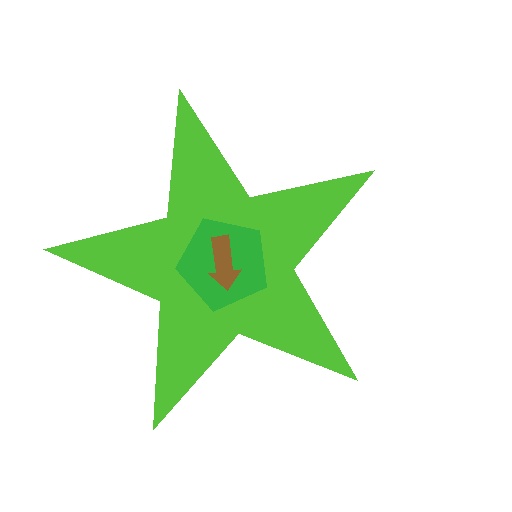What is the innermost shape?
The brown arrow.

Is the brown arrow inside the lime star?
Yes.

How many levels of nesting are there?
3.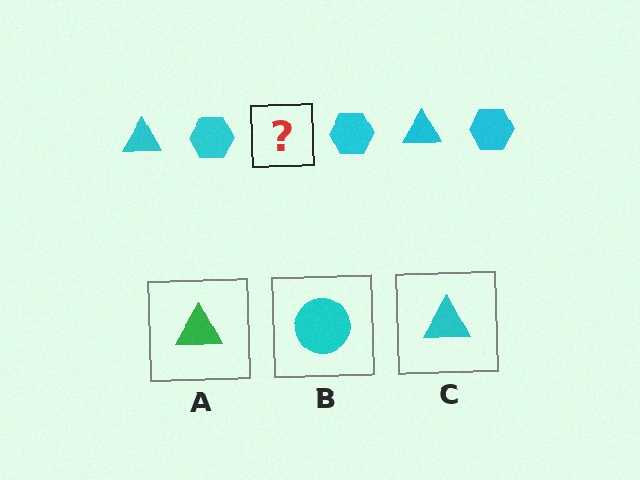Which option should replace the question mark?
Option C.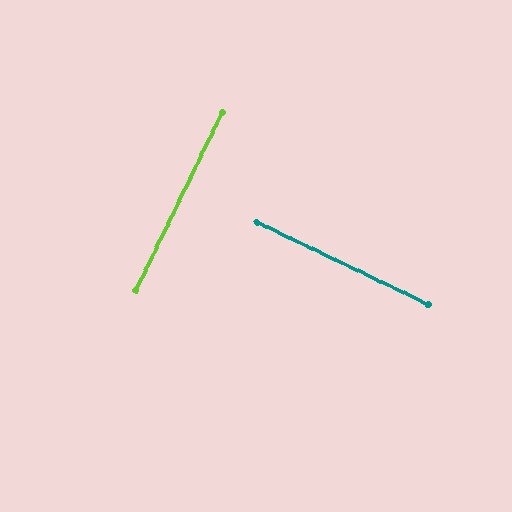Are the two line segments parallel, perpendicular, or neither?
Perpendicular — they meet at approximately 90°.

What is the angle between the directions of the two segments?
Approximately 90 degrees.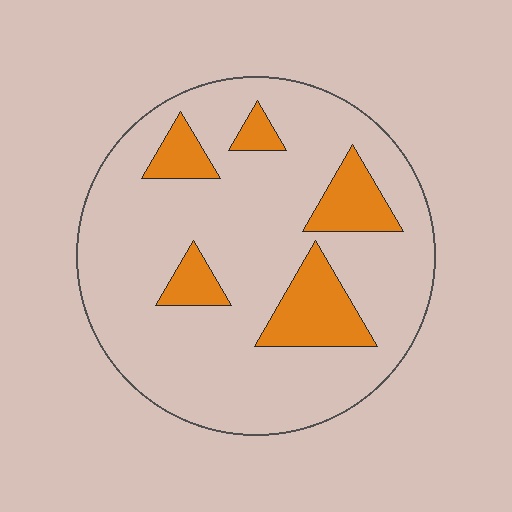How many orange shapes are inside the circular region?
5.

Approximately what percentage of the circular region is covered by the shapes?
Approximately 20%.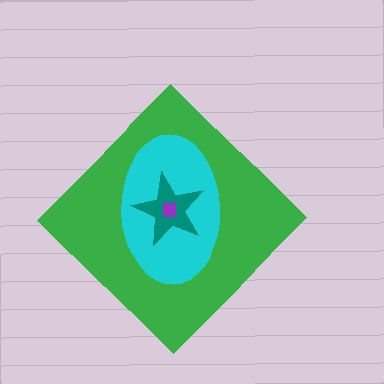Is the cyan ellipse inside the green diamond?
Yes.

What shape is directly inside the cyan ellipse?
The teal star.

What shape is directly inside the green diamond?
The cyan ellipse.